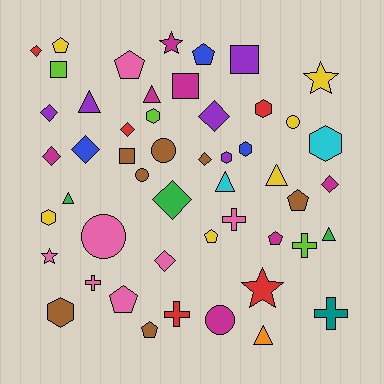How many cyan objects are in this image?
There are 2 cyan objects.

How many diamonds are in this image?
There are 10 diamonds.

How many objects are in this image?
There are 50 objects.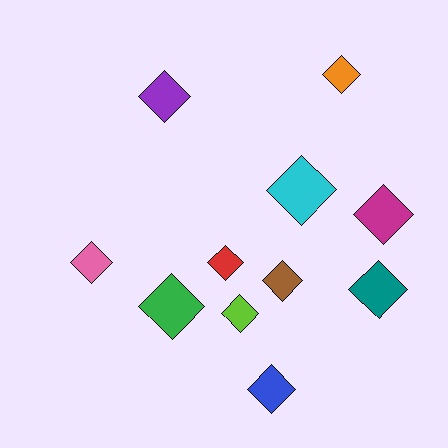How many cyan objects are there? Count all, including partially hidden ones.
There is 1 cyan object.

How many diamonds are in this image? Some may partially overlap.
There are 11 diamonds.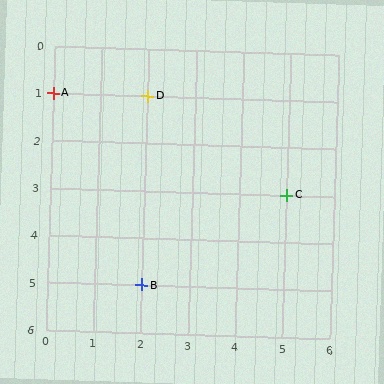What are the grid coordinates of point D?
Point D is at grid coordinates (2, 1).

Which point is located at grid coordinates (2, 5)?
Point B is at (2, 5).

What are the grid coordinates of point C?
Point C is at grid coordinates (5, 3).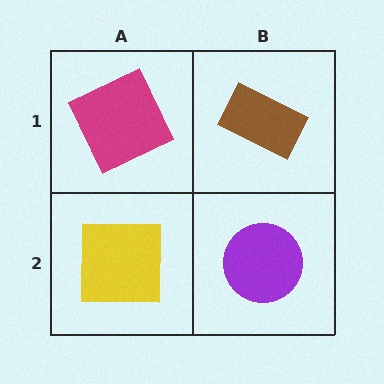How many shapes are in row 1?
2 shapes.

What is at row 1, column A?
A magenta square.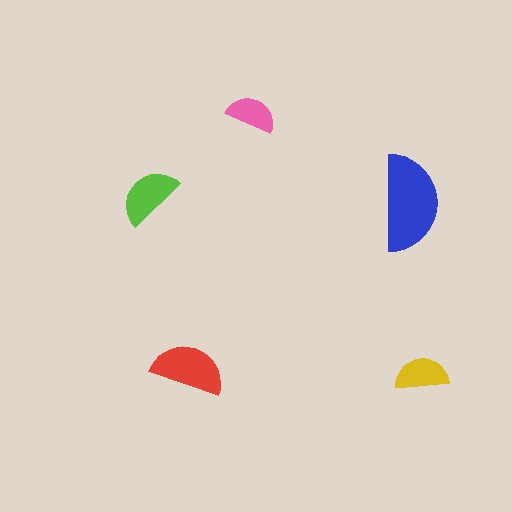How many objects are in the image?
There are 5 objects in the image.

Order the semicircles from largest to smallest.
the blue one, the red one, the lime one, the yellow one, the pink one.